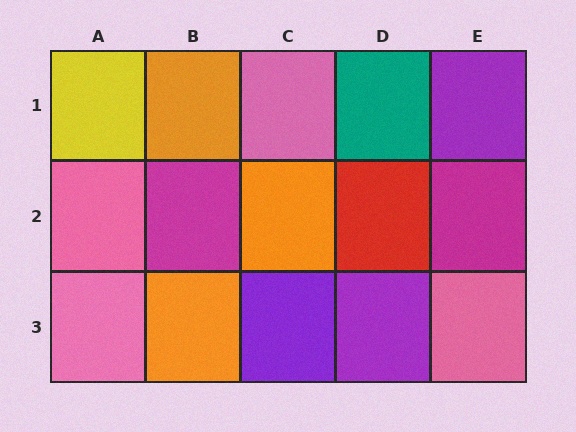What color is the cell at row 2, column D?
Red.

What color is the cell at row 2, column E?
Magenta.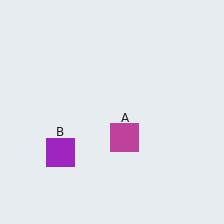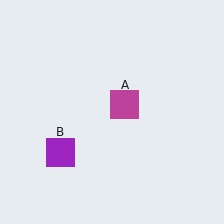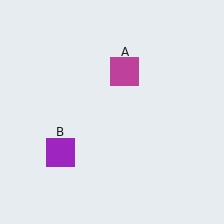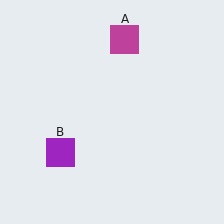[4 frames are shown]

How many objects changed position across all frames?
1 object changed position: magenta square (object A).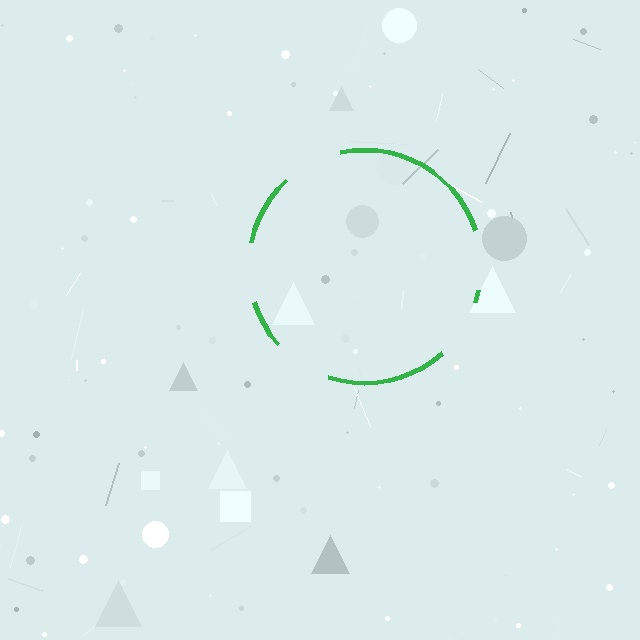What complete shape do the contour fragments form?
The contour fragments form a circle.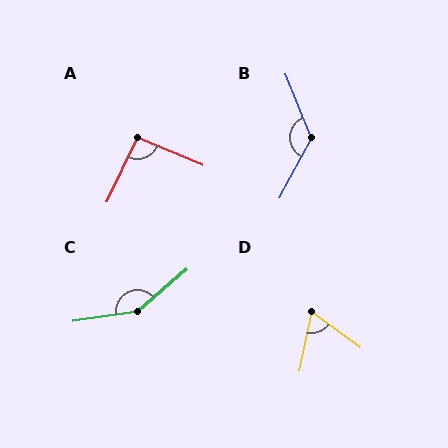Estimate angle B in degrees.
Approximately 130 degrees.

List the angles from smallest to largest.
D (65°), A (93°), B (130°), C (148°).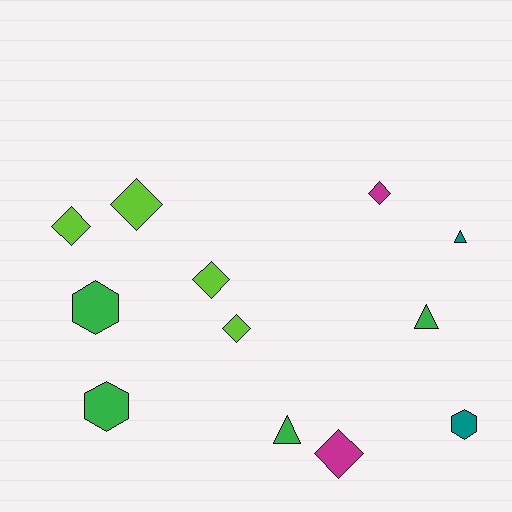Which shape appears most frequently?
Diamond, with 6 objects.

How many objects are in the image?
There are 12 objects.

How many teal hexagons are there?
There is 1 teal hexagon.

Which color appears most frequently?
Green, with 4 objects.